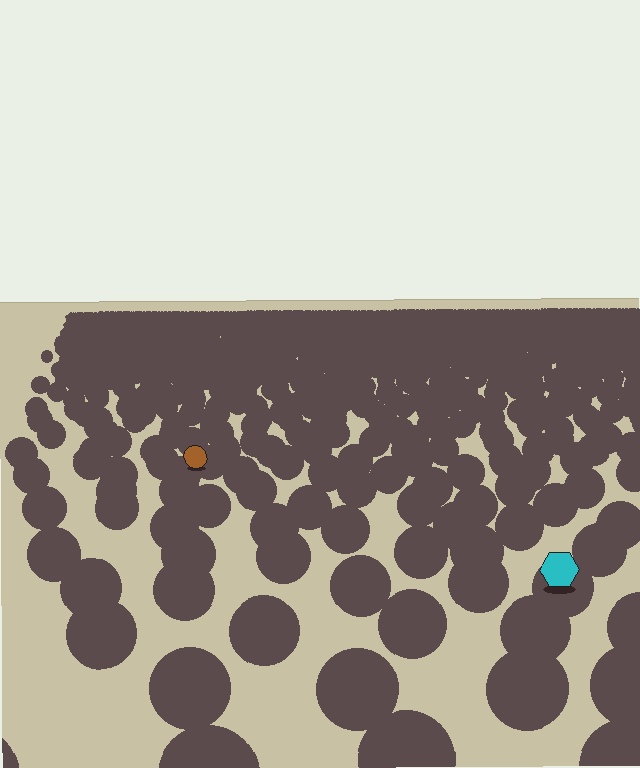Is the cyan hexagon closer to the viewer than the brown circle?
Yes. The cyan hexagon is closer — you can tell from the texture gradient: the ground texture is coarser near it.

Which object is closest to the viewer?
The cyan hexagon is closest. The texture marks near it are larger and more spread out.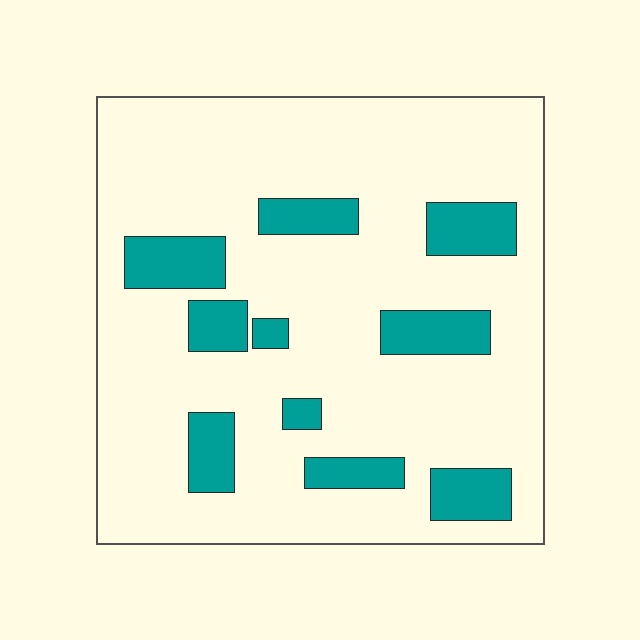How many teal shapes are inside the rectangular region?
10.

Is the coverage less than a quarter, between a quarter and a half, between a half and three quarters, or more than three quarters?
Less than a quarter.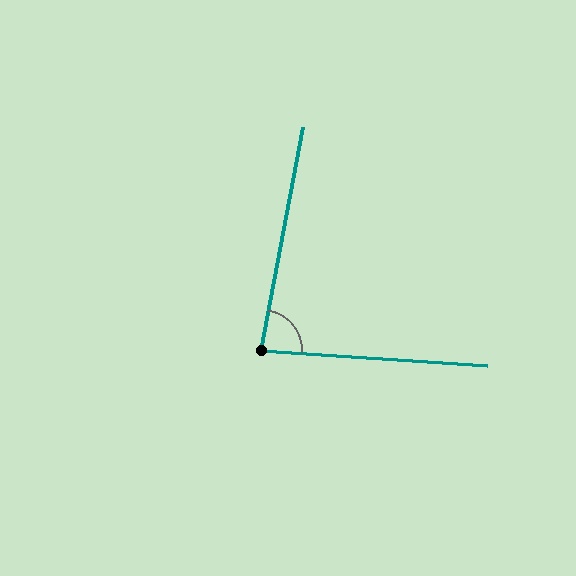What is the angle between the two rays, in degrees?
Approximately 83 degrees.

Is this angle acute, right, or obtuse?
It is acute.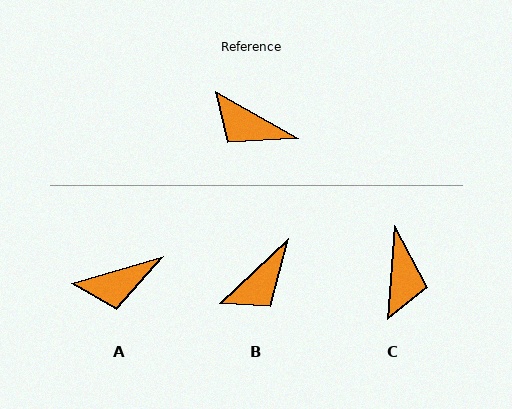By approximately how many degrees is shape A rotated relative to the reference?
Approximately 46 degrees counter-clockwise.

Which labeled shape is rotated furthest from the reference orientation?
C, about 115 degrees away.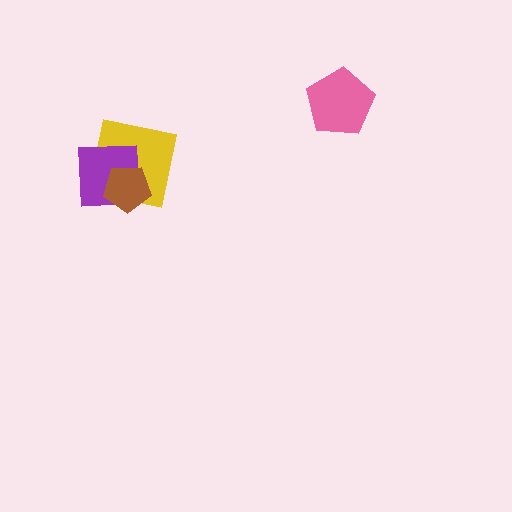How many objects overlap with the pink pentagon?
0 objects overlap with the pink pentagon.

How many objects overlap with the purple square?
2 objects overlap with the purple square.